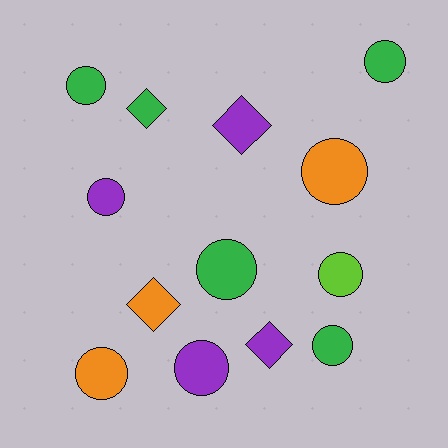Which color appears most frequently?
Green, with 5 objects.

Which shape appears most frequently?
Circle, with 9 objects.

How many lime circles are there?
There is 1 lime circle.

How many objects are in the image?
There are 13 objects.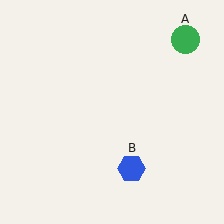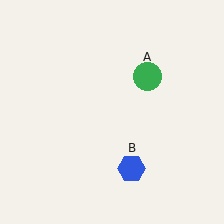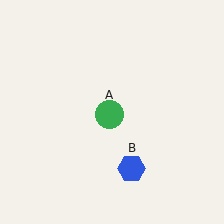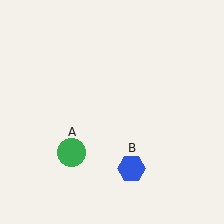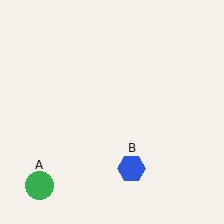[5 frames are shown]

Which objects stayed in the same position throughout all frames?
Blue hexagon (object B) remained stationary.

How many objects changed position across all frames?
1 object changed position: green circle (object A).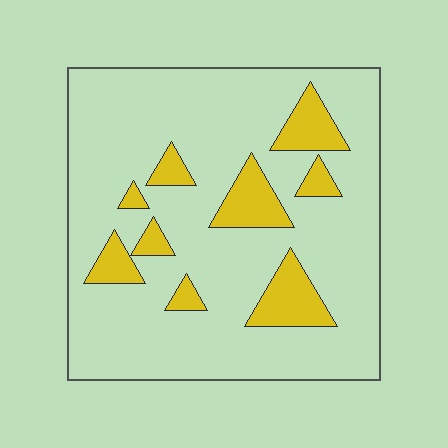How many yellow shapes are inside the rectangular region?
9.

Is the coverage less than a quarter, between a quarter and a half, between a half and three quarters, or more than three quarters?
Less than a quarter.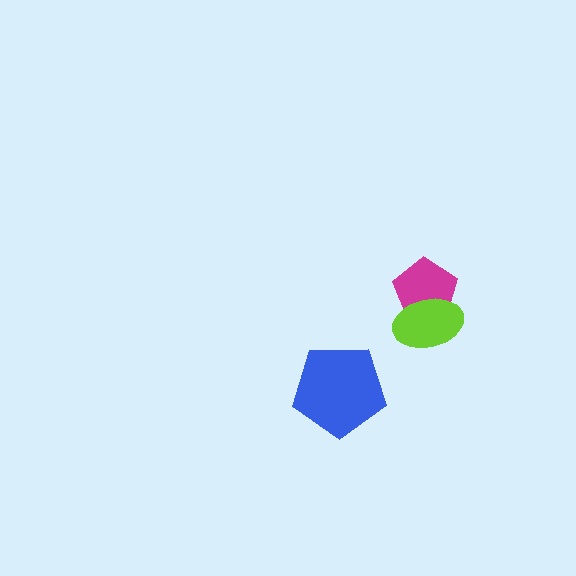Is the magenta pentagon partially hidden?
Yes, it is partially covered by another shape.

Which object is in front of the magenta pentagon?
The lime ellipse is in front of the magenta pentagon.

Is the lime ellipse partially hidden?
No, no other shape covers it.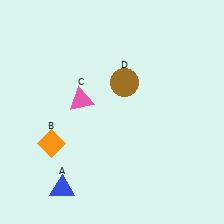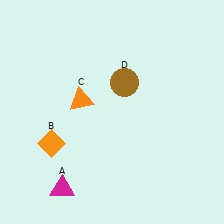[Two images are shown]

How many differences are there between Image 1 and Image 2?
There are 2 differences between the two images.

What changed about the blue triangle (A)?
In Image 1, A is blue. In Image 2, it changed to magenta.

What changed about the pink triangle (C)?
In Image 1, C is pink. In Image 2, it changed to orange.